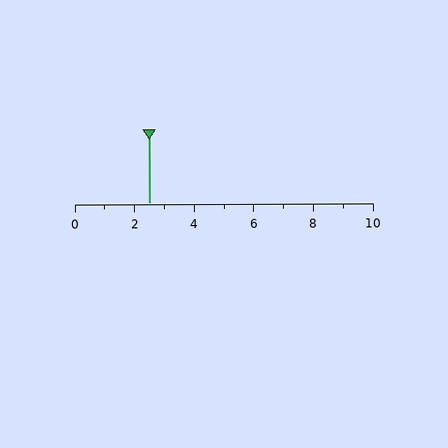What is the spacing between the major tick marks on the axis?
The major ticks are spaced 2 apart.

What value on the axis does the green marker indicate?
The marker indicates approximately 2.5.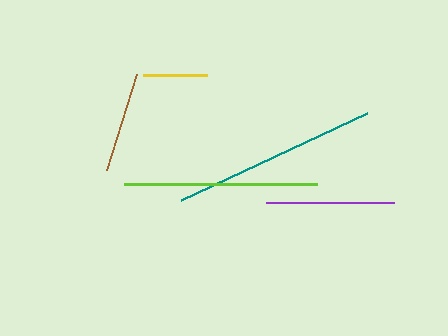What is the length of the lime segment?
The lime segment is approximately 192 pixels long.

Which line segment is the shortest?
The yellow line is the shortest at approximately 65 pixels.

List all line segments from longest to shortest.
From longest to shortest: teal, lime, purple, brown, yellow.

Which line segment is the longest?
The teal line is the longest at approximately 206 pixels.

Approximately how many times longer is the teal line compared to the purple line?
The teal line is approximately 1.6 times the length of the purple line.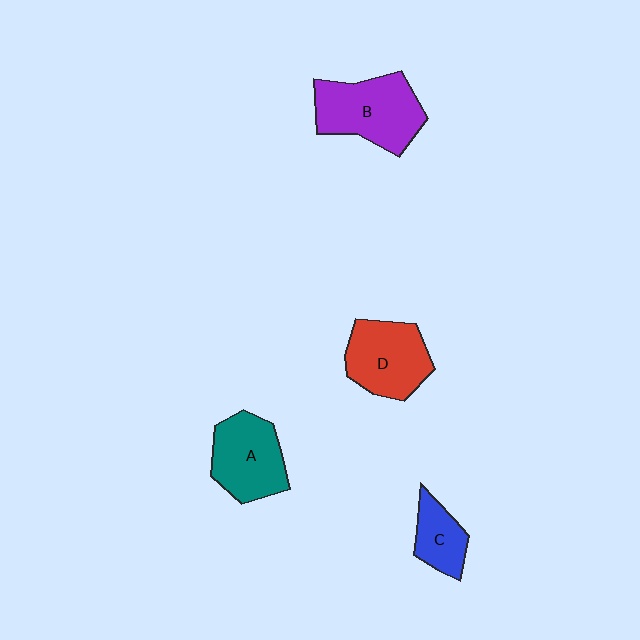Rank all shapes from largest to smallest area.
From largest to smallest: B (purple), D (red), A (teal), C (blue).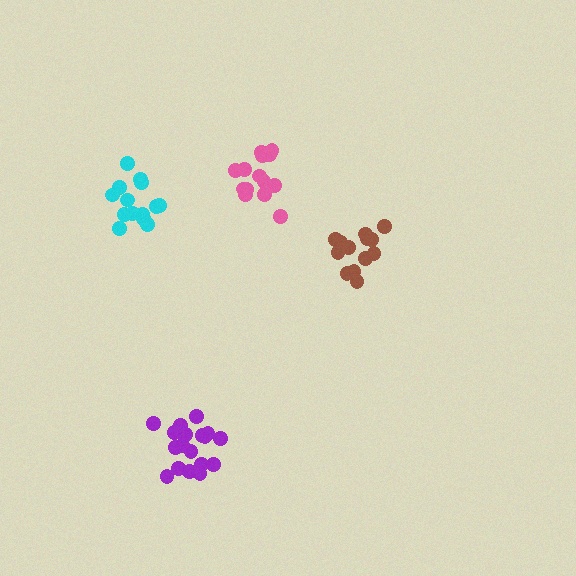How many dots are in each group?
Group 1: 14 dots, Group 2: 13 dots, Group 3: 18 dots, Group 4: 14 dots (59 total).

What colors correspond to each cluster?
The clusters are colored: cyan, brown, purple, pink.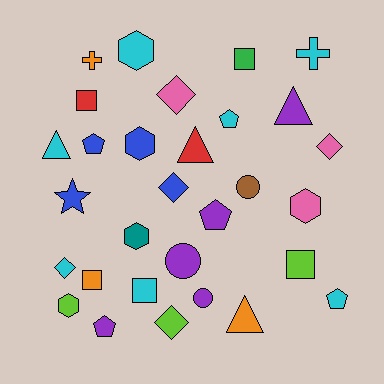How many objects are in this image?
There are 30 objects.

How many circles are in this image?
There are 3 circles.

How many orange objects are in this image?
There are 3 orange objects.